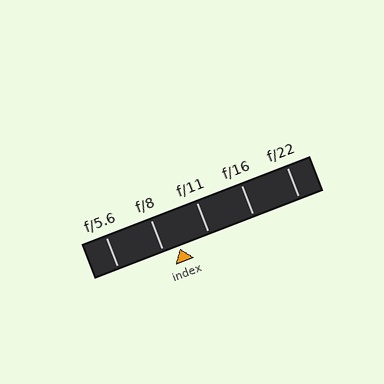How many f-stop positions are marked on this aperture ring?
There are 5 f-stop positions marked.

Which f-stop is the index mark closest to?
The index mark is closest to f/8.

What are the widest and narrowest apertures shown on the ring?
The widest aperture shown is f/5.6 and the narrowest is f/22.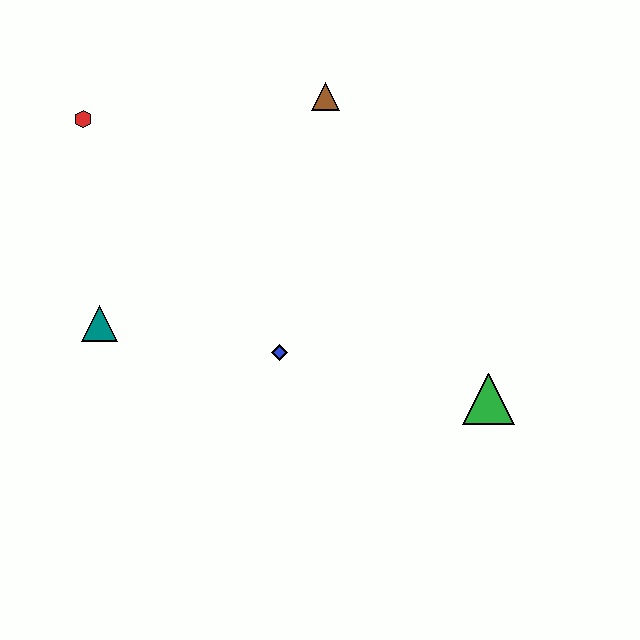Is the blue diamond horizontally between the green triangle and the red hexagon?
Yes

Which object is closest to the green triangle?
The blue diamond is closest to the green triangle.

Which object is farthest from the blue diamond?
The red hexagon is farthest from the blue diamond.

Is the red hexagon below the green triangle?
No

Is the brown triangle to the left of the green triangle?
Yes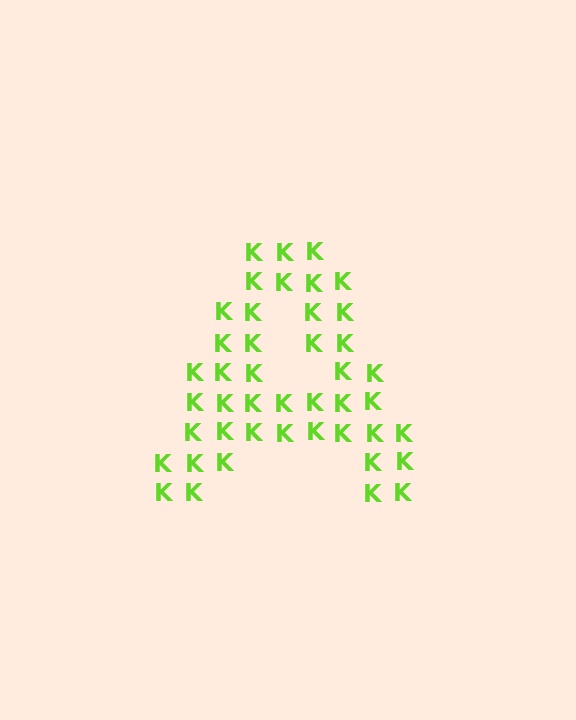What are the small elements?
The small elements are letter K's.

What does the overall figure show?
The overall figure shows the letter A.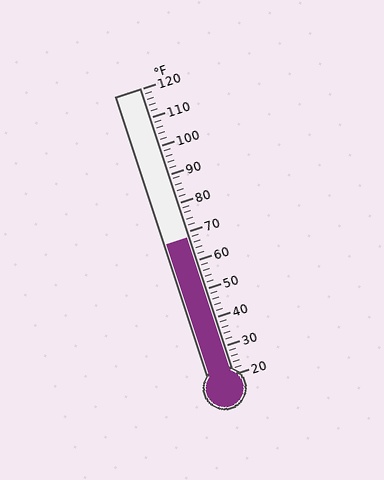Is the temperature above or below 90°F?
The temperature is below 90°F.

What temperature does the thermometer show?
The thermometer shows approximately 68°F.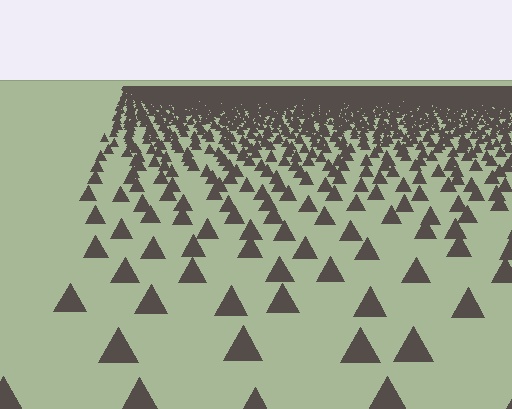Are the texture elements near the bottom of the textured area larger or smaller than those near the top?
Larger. Near the bottom, elements are closer to the viewer and appear at a bigger on-screen size.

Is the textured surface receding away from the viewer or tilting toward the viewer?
The surface is receding away from the viewer. Texture elements get smaller and denser toward the top.